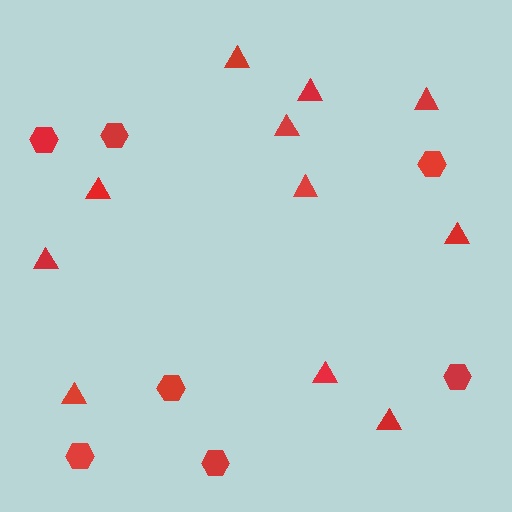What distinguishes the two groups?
There are 2 groups: one group of hexagons (7) and one group of triangles (11).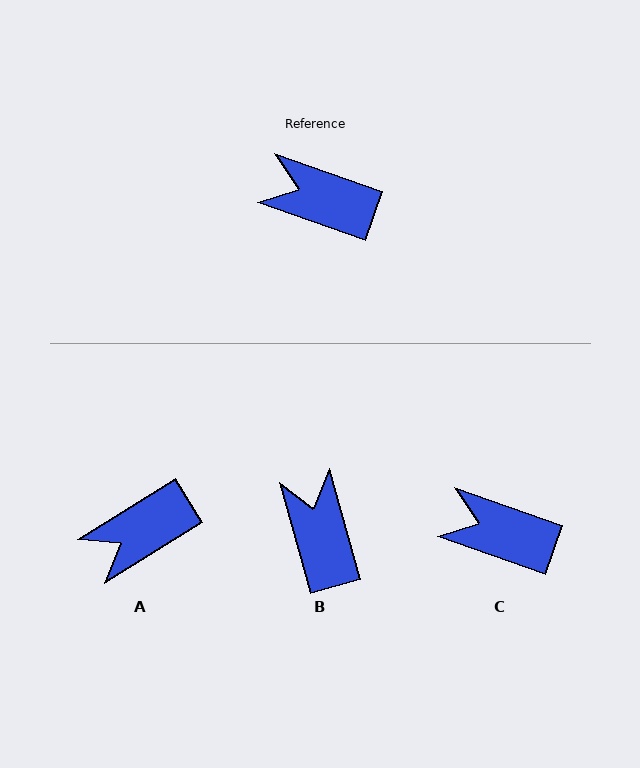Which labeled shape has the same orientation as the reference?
C.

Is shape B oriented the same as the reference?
No, it is off by about 55 degrees.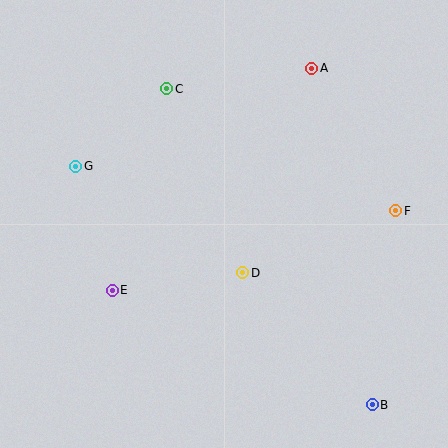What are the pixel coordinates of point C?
Point C is at (167, 89).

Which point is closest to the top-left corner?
Point G is closest to the top-left corner.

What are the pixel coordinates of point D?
Point D is at (243, 273).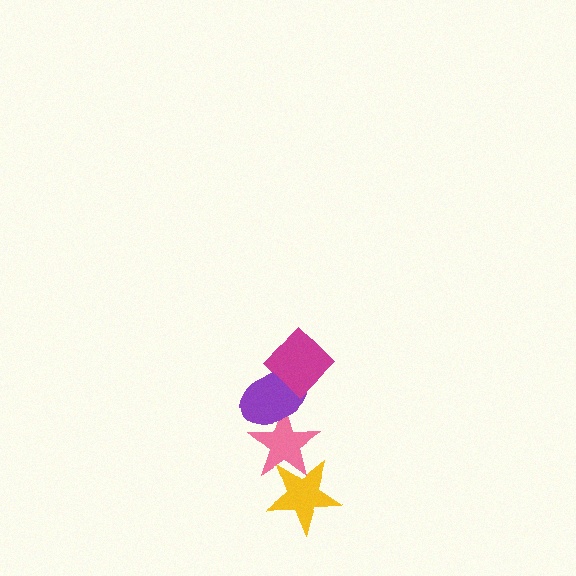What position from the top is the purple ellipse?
The purple ellipse is 2nd from the top.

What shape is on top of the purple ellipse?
The magenta diamond is on top of the purple ellipse.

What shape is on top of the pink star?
The purple ellipse is on top of the pink star.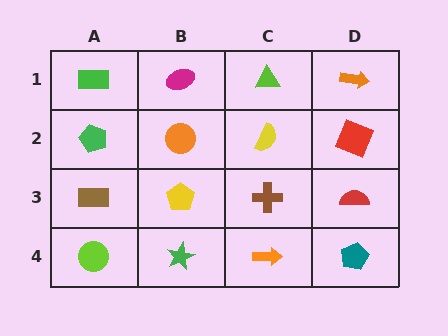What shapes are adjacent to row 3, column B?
An orange circle (row 2, column B), a green star (row 4, column B), a brown rectangle (row 3, column A), a brown cross (row 3, column C).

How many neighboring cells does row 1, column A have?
2.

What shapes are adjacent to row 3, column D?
A red square (row 2, column D), a teal pentagon (row 4, column D), a brown cross (row 3, column C).